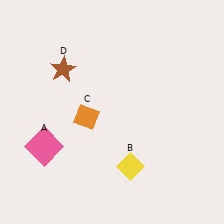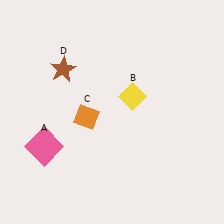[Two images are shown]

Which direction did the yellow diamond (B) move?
The yellow diamond (B) moved up.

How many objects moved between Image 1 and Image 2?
1 object moved between the two images.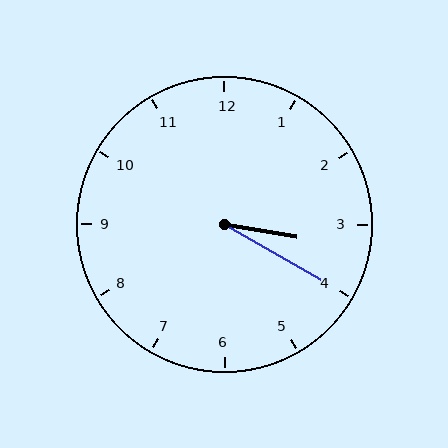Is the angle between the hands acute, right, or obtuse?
It is acute.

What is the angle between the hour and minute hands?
Approximately 20 degrees.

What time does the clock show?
3:20.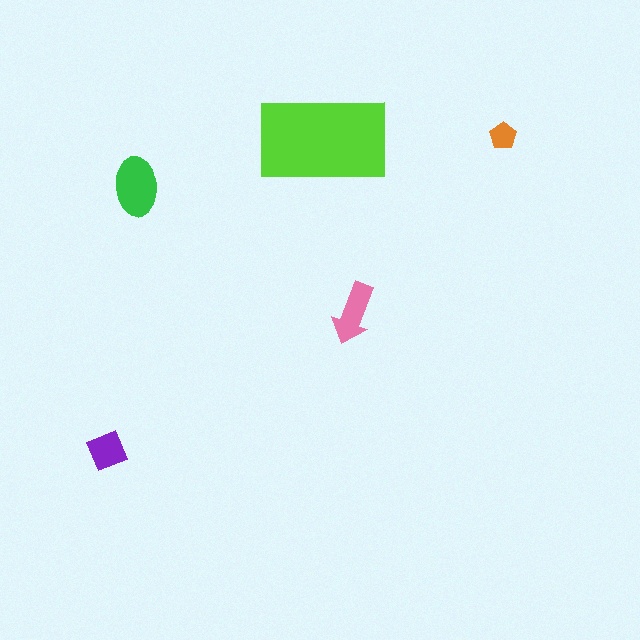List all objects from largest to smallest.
The lime rectangle, the green ellipse, the pink arrow, the purple diamond, the orange pentagon.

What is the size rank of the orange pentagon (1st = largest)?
5th.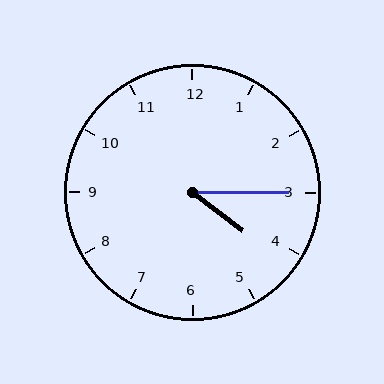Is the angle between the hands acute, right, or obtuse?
It is acute.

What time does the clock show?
4:15.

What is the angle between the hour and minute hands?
Approximately 38 degrees.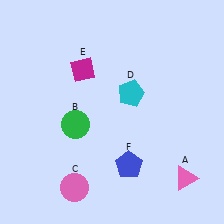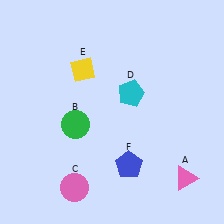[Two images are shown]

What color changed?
The diamond (E) changed from magenta in Image 1 to yellow in Image 2.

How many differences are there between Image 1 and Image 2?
There is 1 difference between the two images.